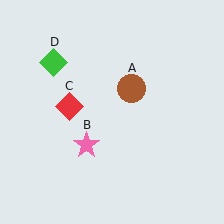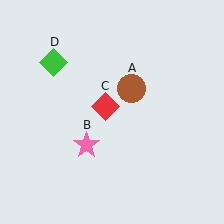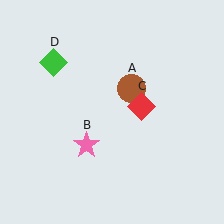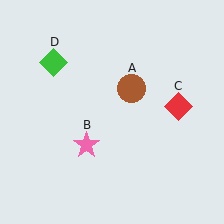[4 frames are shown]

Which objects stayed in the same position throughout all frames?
Brown circle (object A) and pink star (object B) and green diamond (object D) remained stationary.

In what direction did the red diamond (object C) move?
The red diamond (object C) moved right.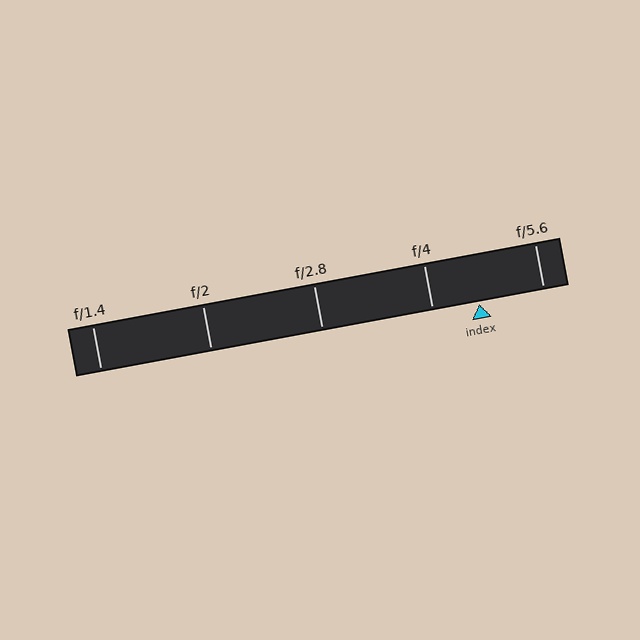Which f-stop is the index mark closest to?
The index mark is closest to f/4.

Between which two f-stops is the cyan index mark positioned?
The index mark is between f/4 and f/5.6.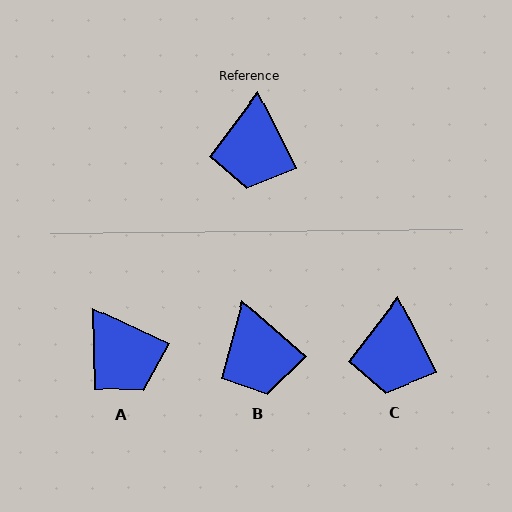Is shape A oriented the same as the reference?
No, it is off by about 39 degrees.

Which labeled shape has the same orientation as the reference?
C.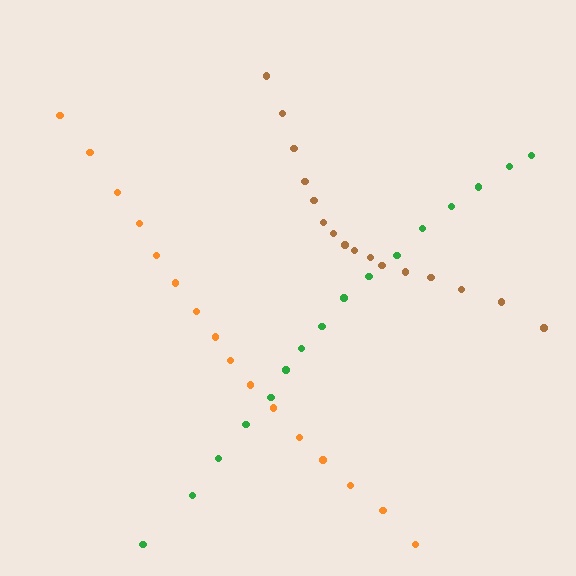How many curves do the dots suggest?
There are 3 distinct paths.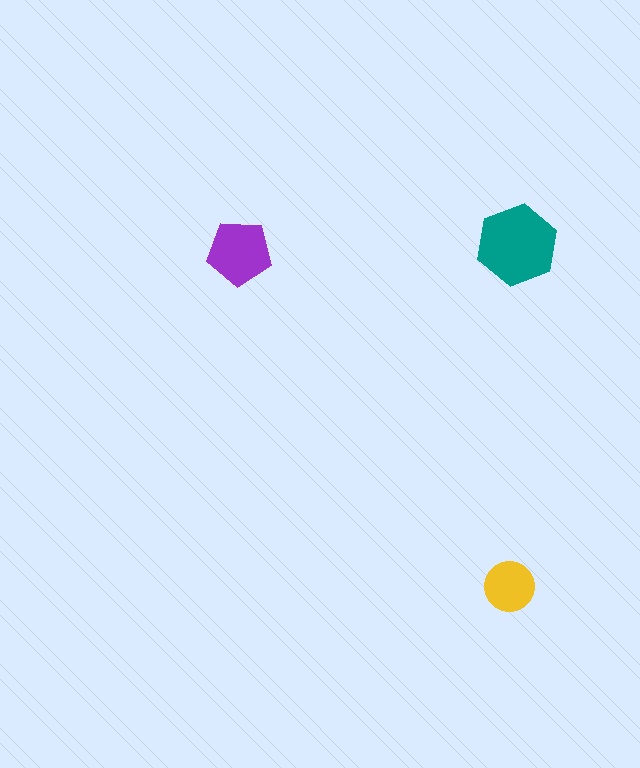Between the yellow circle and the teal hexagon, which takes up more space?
The teal hexagon.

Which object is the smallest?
The yellow circle.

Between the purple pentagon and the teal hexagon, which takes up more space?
The teal hexagon.